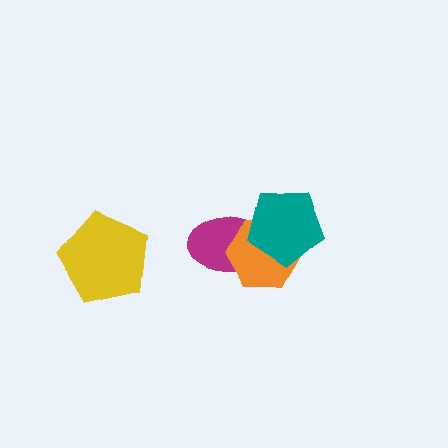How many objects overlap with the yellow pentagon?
0 objects overlap with the yellow pentagon.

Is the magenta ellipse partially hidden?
Yes, it is partially covered by another shape.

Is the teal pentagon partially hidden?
No, no other shape covers it.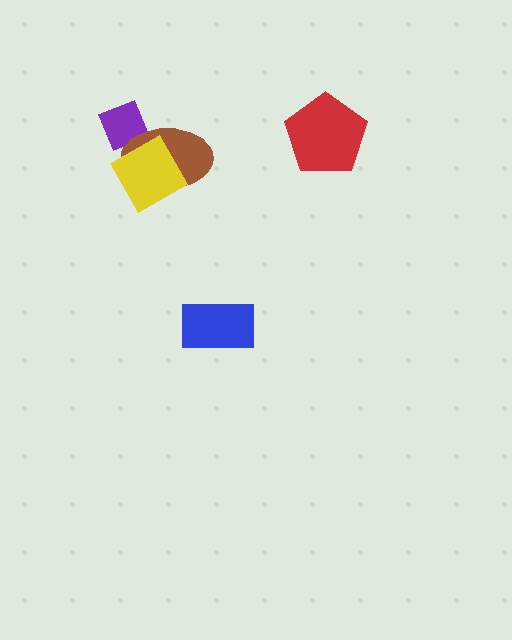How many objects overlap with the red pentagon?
0 objects overlap with the red pentagon.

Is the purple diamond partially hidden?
Yes, it is partially covered by another shape.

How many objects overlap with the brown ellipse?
2 objects overlap with the brown ellipse.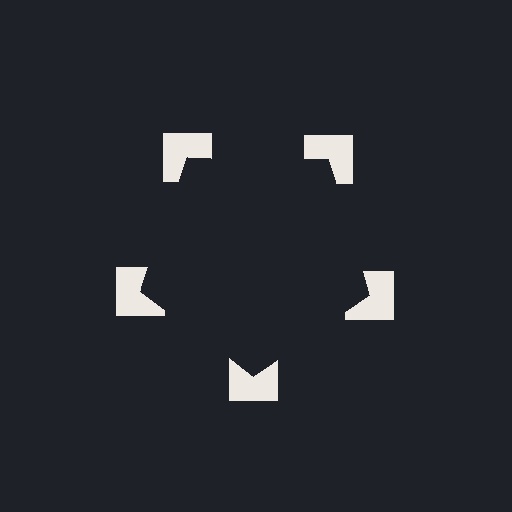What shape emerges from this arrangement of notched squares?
An illusory pentagon — its edges are inferred from the aligned wedge cuts in the notched squares, not physically drawn.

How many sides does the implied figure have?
5 sides.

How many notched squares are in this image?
There are 5 — one at each vertex of the illusory pentagon.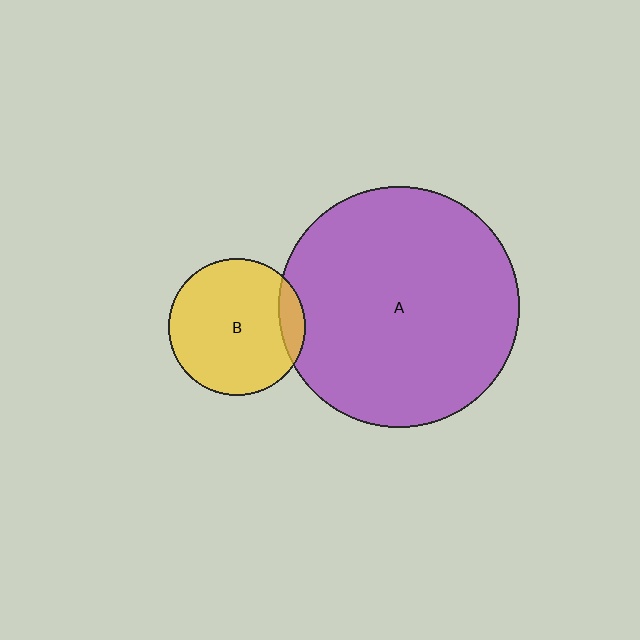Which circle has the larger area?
Circle A (purple).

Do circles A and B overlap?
Yes.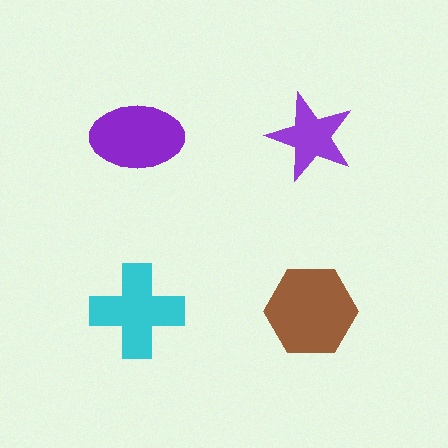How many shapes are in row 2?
2 shapes.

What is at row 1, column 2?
A purple star.